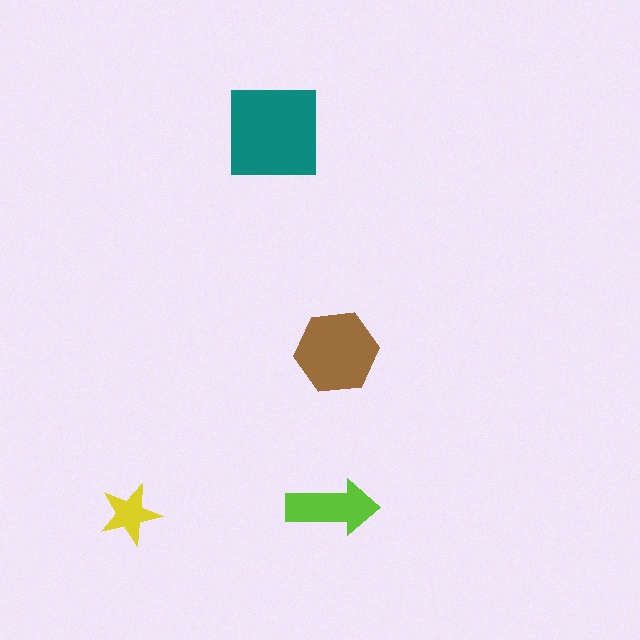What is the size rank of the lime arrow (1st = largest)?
3rd.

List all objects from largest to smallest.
The teal square, the brown hexagon, the lime arrow, the yellow star.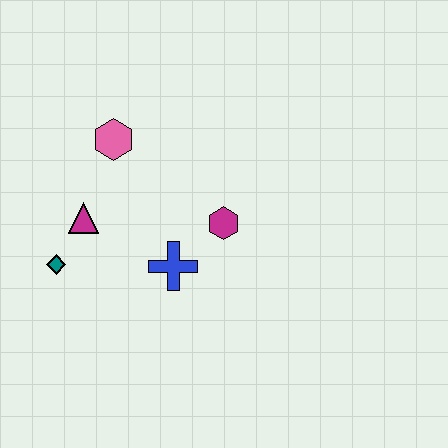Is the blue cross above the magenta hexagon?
No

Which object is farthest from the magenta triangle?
The magenta hexagon is farthest from the magenta triangle.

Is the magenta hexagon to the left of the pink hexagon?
No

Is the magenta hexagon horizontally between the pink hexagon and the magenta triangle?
No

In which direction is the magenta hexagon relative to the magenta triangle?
The magenta hexagon is to the right of the magenta triangle.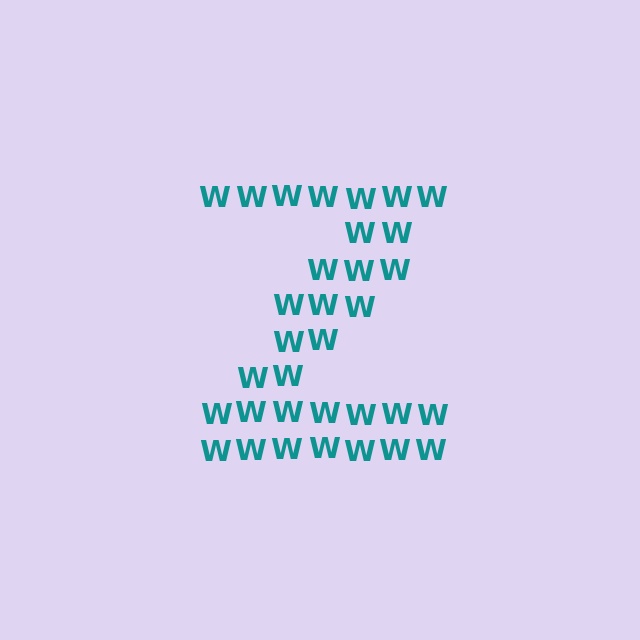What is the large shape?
The large shape is the letter Z.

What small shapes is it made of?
It is made of small letter W's.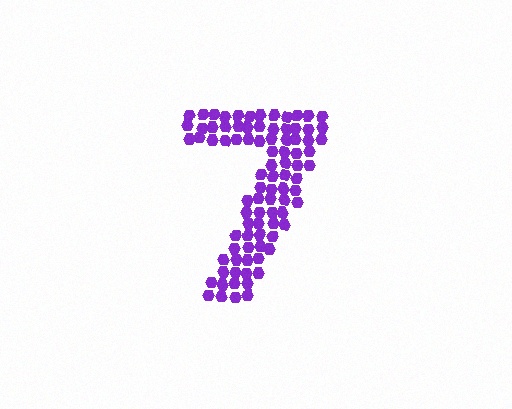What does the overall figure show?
The overall figure shows the digit 7.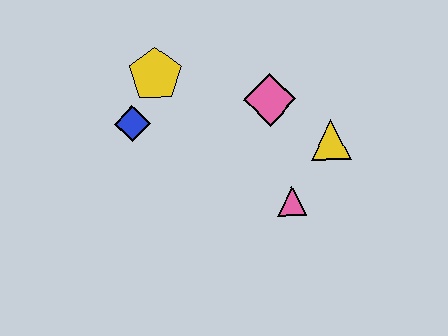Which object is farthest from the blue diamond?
The yellow triangle is farthest from the blue diamond.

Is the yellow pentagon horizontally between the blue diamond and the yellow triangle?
Yes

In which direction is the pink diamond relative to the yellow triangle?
The pink diamond is to the left of the yellow triangle.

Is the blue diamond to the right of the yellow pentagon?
No